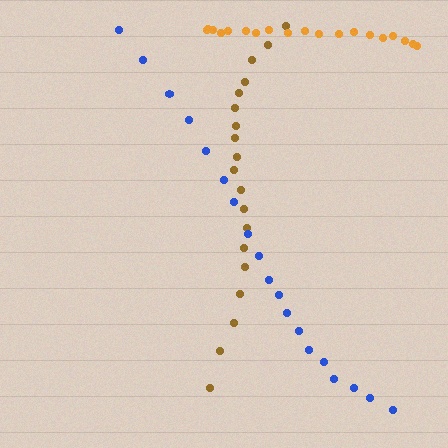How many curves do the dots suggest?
There are 3 distinct paths.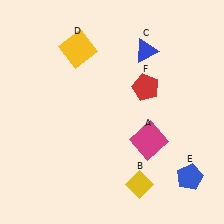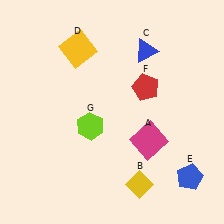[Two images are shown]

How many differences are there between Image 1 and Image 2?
There is 1 difference between the two images.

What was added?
A lime hexagon (G) was added in Image 2.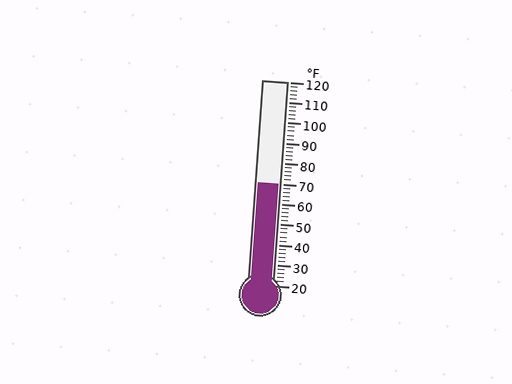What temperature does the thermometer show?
The thermometer shows approximately 70°F.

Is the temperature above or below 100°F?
The temperature is below 100°F.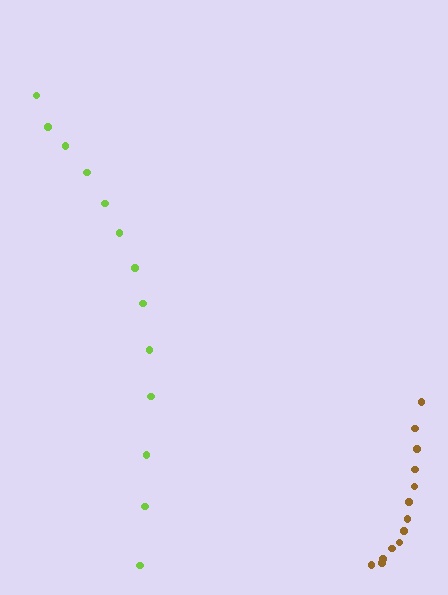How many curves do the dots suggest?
There are 2 distinct paths.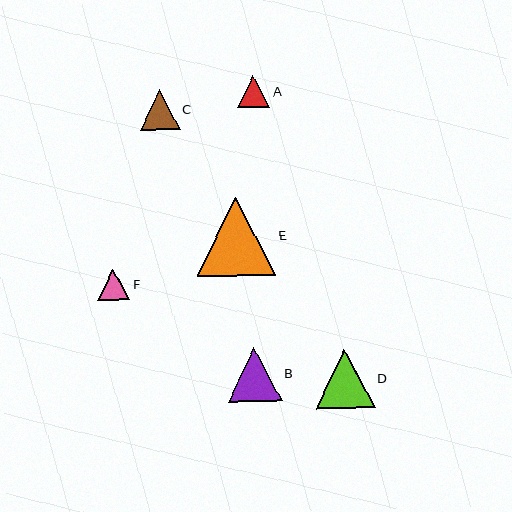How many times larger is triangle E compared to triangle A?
Triangle E is approximately 2.5 times the size of triangle A.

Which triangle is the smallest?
Triangle F is the smallest with a size of approximately 32 pixels.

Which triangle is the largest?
Triangle E is the largest with a size of approximately 79 pixels.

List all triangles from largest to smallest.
From largest to smallest: E, D, B, C, A, F.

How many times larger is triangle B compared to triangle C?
Triangle B is approximately 1.3 times the size of triangle C.